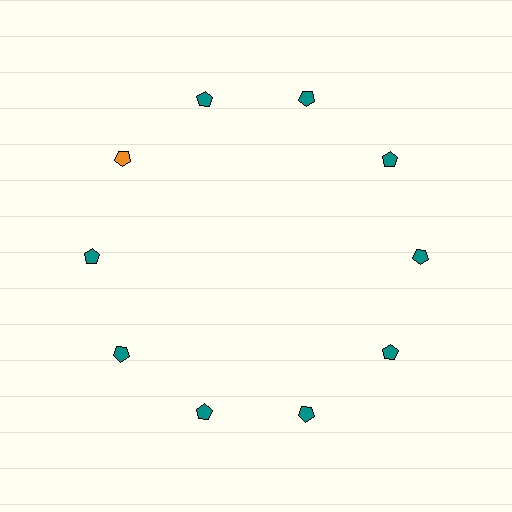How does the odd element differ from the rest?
It has a different color: orange instead of teal.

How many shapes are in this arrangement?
There are 10 shapes arranged in a ring pattern.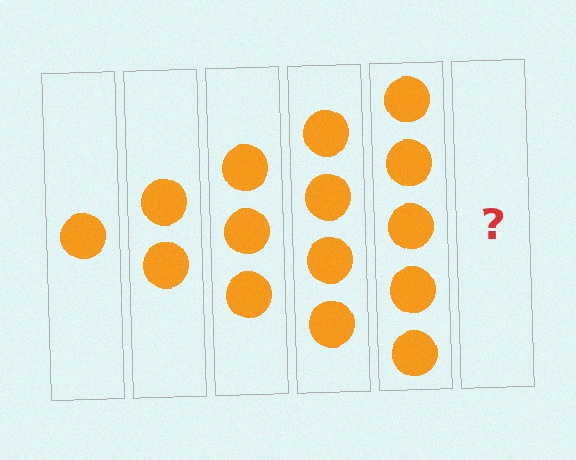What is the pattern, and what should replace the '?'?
The pattern is that each step adds one more circle. The '?' should be 6 circles.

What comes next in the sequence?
The next element should be 6 circles.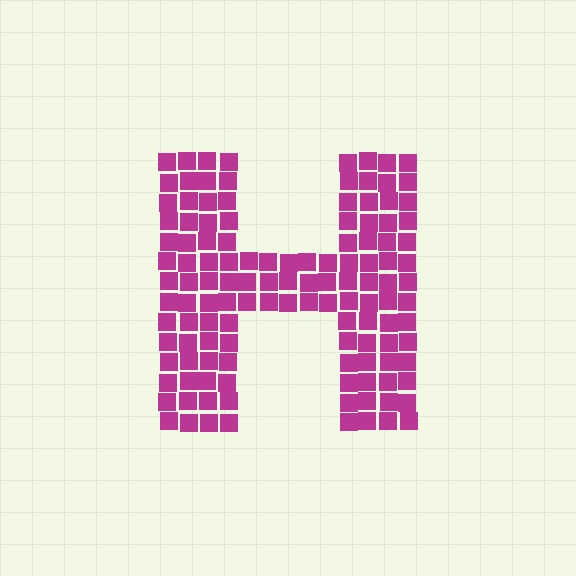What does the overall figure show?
The overall figure shows the letter H.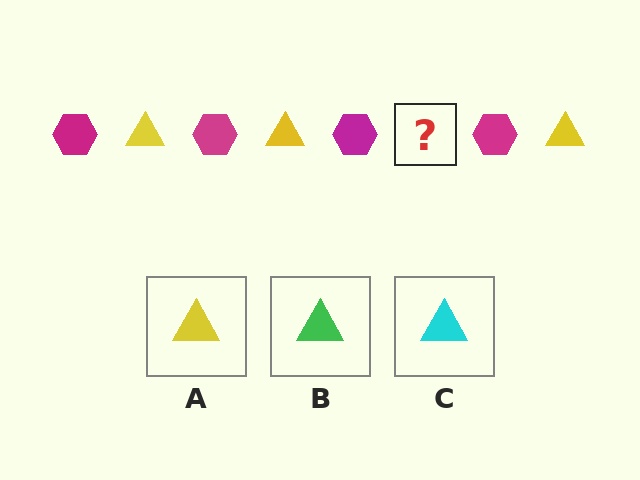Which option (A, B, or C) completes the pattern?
A.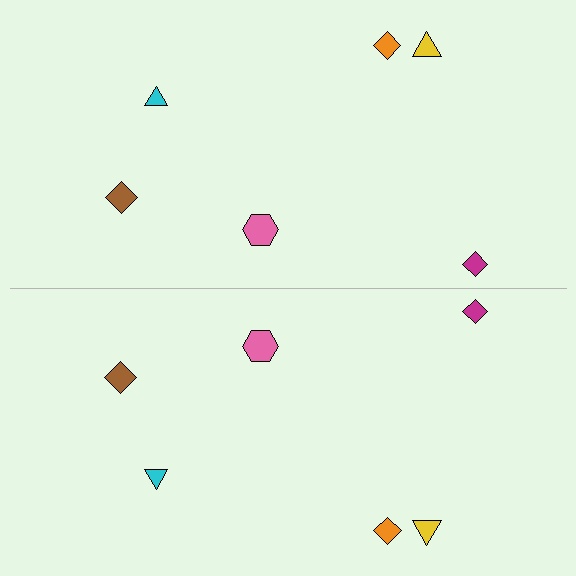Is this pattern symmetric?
Yes, this pattern has bilateral (reflection) symmetry.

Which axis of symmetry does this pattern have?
The pattern has a horizontal axis of symmetry running through the center of the image.